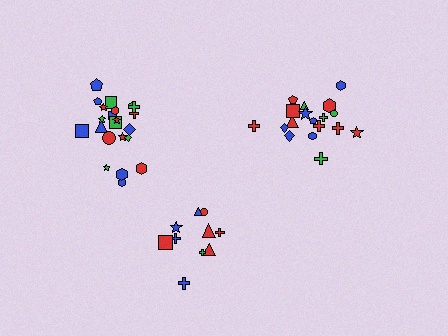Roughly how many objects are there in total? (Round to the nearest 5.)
Roughly 50 objects in total.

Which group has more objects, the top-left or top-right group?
The top-left group.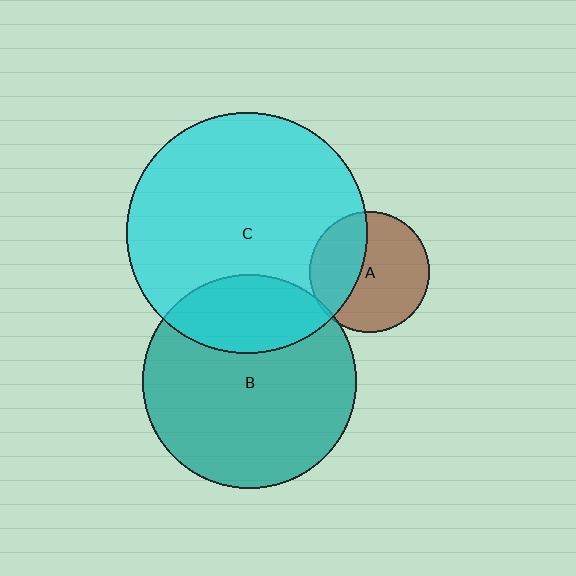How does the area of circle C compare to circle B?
Approximately 1.3 times.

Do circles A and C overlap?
Yes.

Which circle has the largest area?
Circle C (cyan).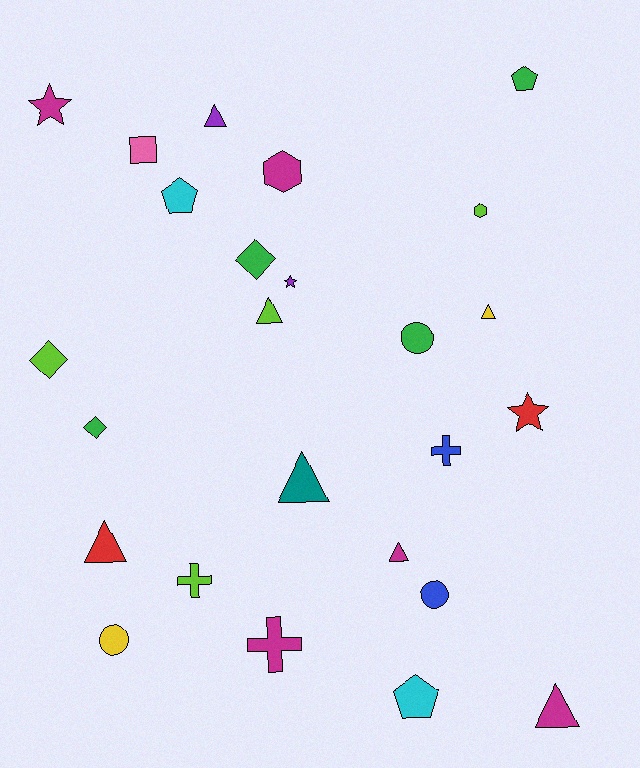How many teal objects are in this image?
There is 1 teal object.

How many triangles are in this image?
There are 7 triangles.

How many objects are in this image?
There are 25 objects.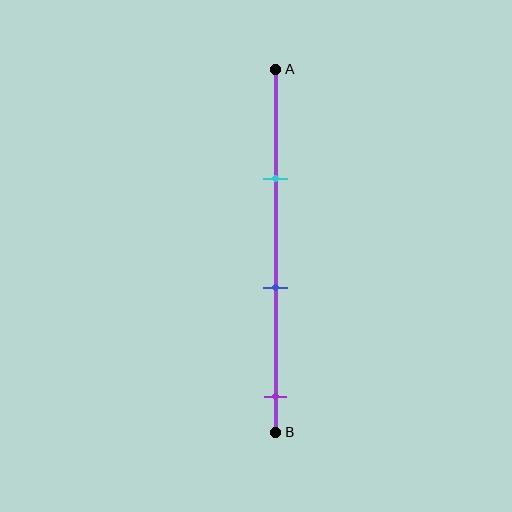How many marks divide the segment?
There are 3 marks dividing the segment.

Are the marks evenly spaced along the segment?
Yes, the marks are approximately evenly spaced.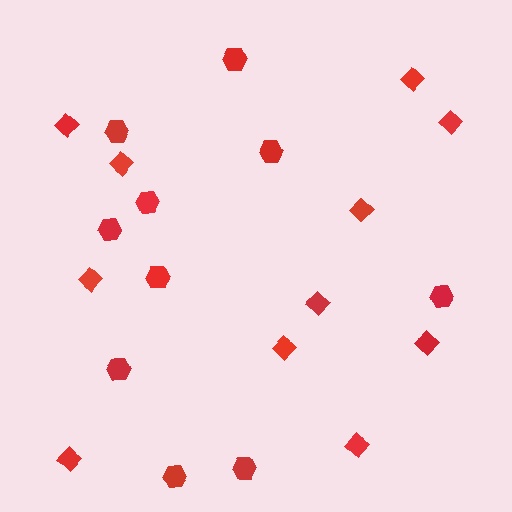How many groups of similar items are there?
There are 2 groups: one group of hexagons (10) and one group of diamonds (11).